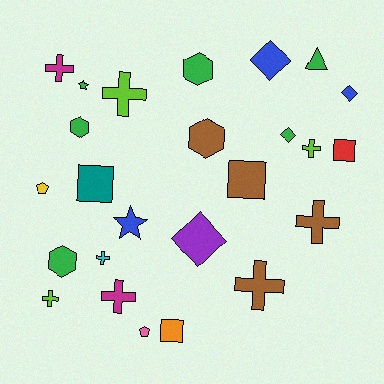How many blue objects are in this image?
There are 3 blue objects.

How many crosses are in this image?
There are 8 crosses.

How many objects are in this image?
There are 25 objects.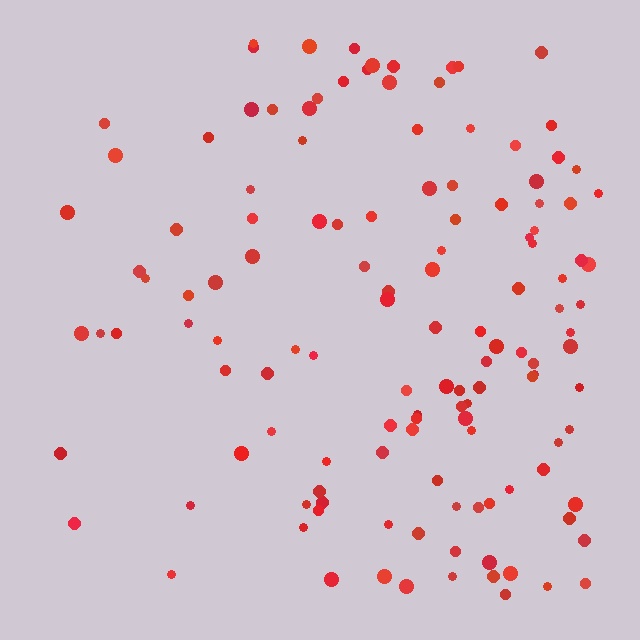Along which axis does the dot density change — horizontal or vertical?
Horizontal.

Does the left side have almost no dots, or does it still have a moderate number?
Still a moderate number, just noticeably fewer than the right.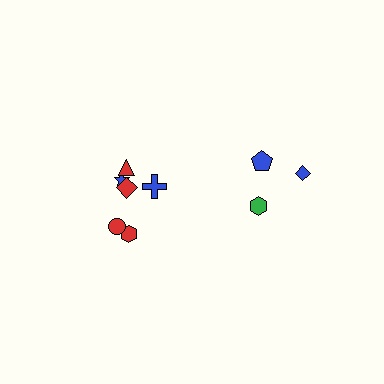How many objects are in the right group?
There are 3 objects.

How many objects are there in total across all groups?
There are 9 objects.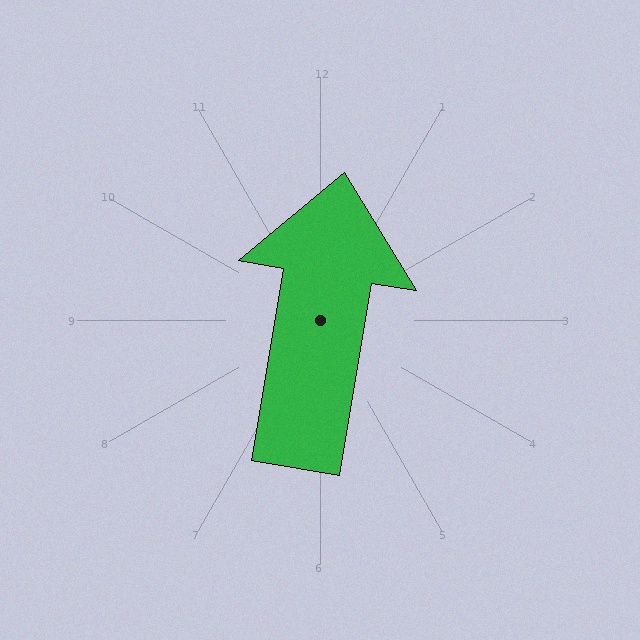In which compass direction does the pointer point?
North.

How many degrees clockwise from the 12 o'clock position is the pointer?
Approximately 9 degrees.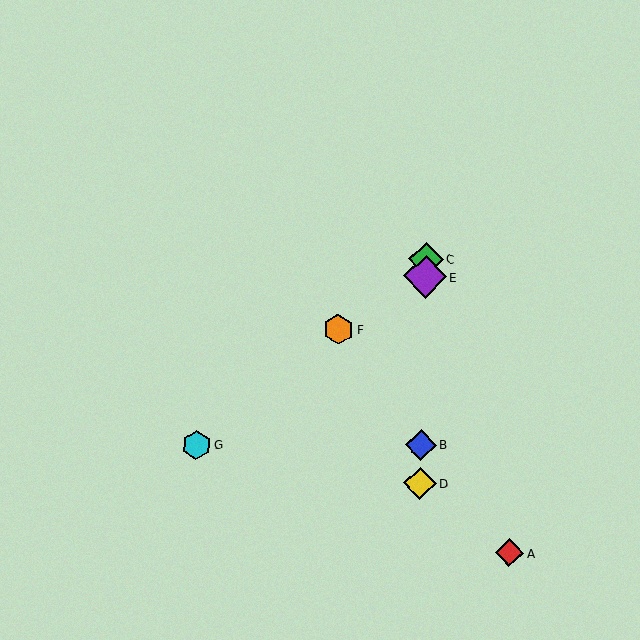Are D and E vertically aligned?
Yes, both are at x≈420.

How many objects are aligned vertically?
4 objects (B, C, D, E) are aligned vertically.